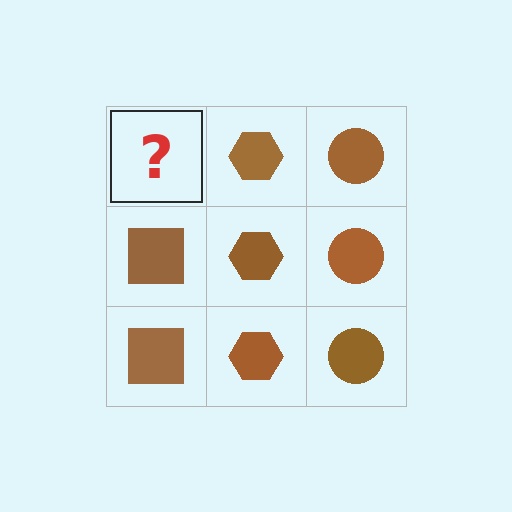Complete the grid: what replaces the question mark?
The question mark should be replaced with a brown square.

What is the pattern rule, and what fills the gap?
The rule is that each column has a consistent shape. The gap should be filled with a brown square.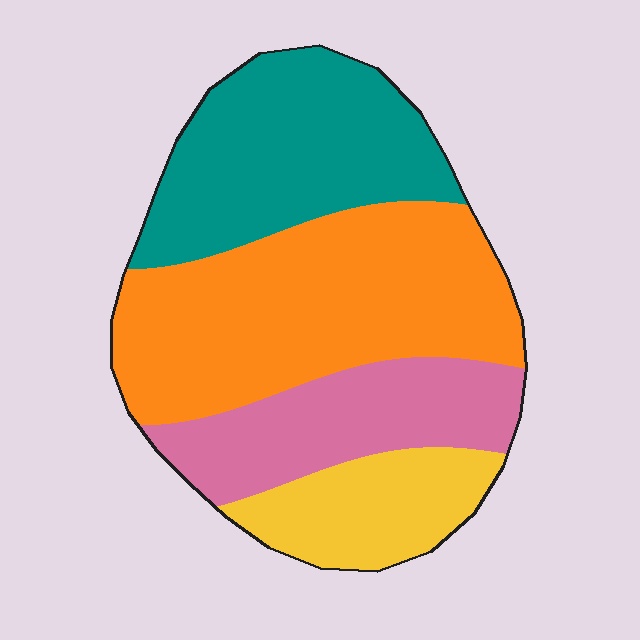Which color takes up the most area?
Orange, at roughly 40%.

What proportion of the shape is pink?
Pink covers around 20% of the shape.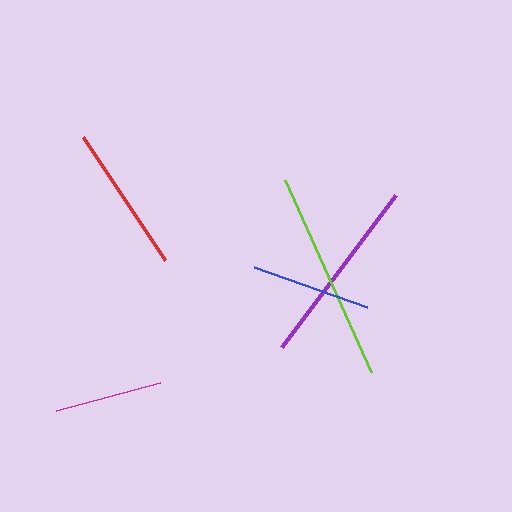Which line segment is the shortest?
The magenta line is the shortest at approximately 107 pixels.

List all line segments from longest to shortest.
From longest to shortest: lime, purple, red, blue, magenta.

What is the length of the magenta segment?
The magenta segment is approximately 107 pixels long.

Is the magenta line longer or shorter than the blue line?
The blue line is longer than the magenta line.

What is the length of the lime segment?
The lime segment is approximately 210 pixels long.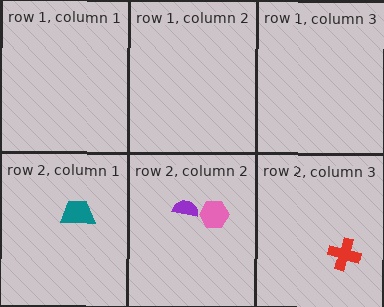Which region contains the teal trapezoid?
The row 2, column 1 region.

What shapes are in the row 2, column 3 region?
The red cross.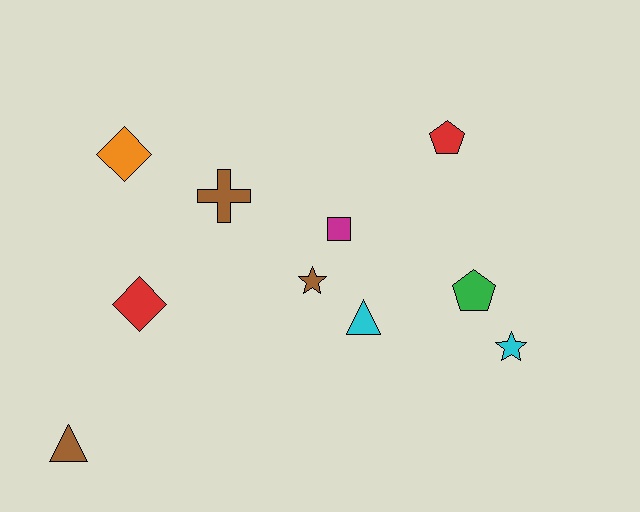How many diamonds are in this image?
There are 2 diamonds.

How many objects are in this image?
There are 10 objects.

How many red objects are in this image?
There are 2 red objects.